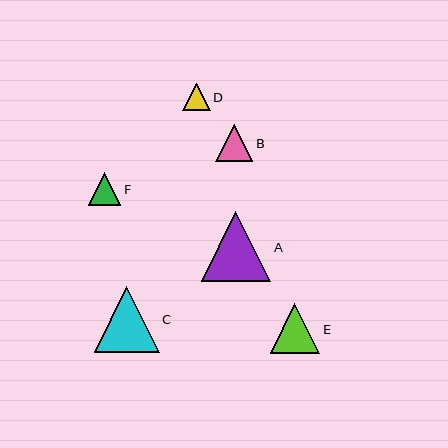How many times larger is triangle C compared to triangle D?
Triangle C is approximately 2.4 times the size of triangle D.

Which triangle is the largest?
Triangle A is the largest with a size of approximately 69 pixels.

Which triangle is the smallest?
Triangle D is the smallest with a size of approximately 27 pixels.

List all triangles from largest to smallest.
From largest to smallest: A, C, E, B, F, D.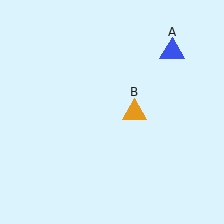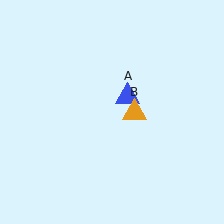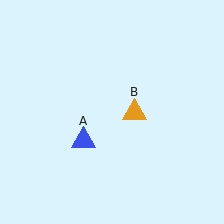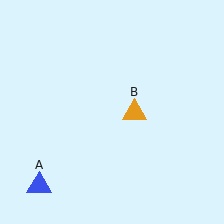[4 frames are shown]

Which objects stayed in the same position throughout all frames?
Orange triangle (object B) remained stationary.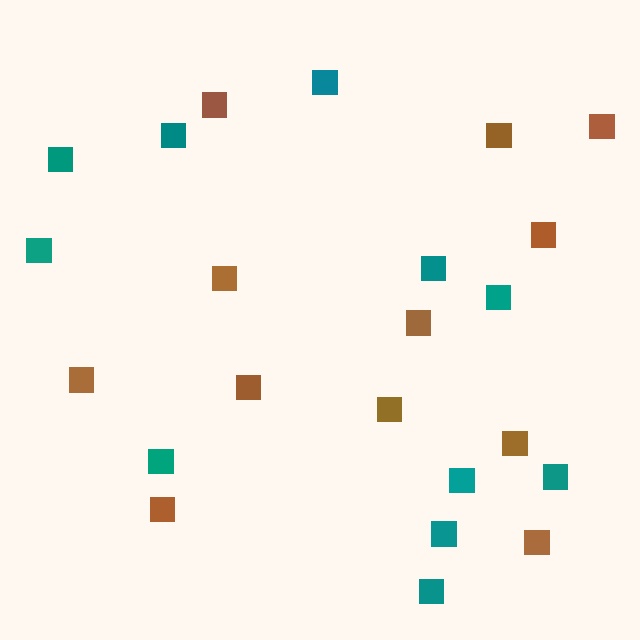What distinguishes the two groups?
There are 2 groups: one group of brown squares (12) and one group of teal squares (11).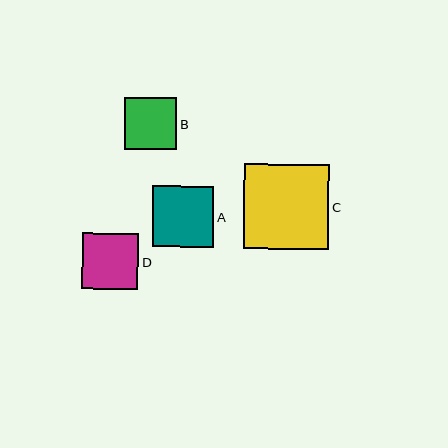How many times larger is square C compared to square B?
Square C is approximately 1.6 times the size of square B.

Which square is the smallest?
Square B is the smallest with a size of approximately 52 pixels.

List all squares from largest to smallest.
From largest to smallest: C, A, D, B.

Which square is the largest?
Square C is the largest with a size of approximately 85 pixels.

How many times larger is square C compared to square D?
Square C is approximately 1.5 times the size of square D.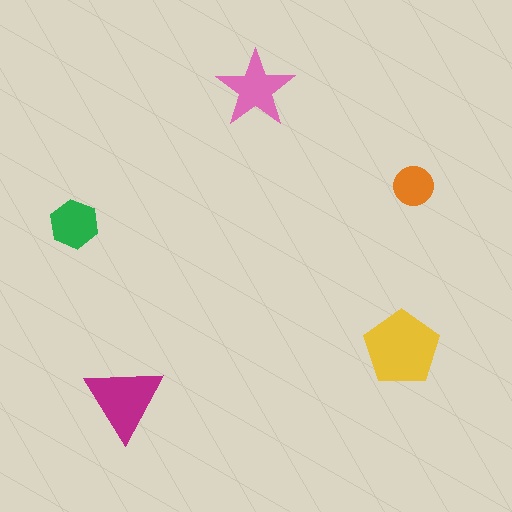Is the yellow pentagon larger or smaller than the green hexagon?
Larger.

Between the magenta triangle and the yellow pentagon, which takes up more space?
The yellow pentagon.